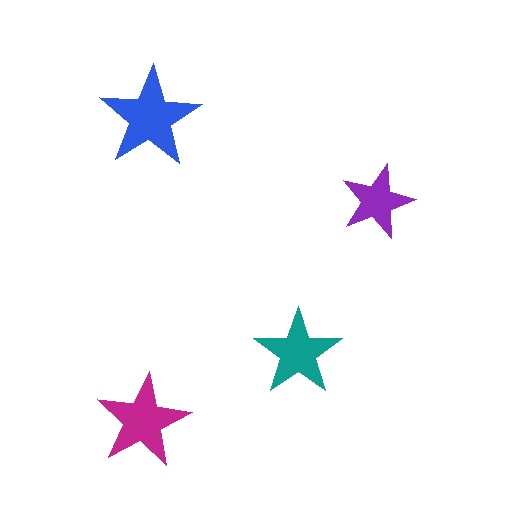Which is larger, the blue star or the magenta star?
The blue one.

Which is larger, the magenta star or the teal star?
The magenta one.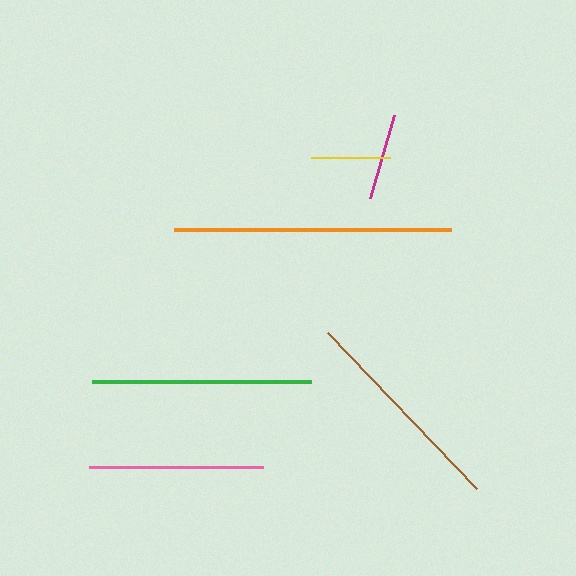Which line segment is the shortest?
The yellow line is the shortest at approximately 79 pixels.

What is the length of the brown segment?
The brown segment is approximately 215 pixels long.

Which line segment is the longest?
The orange line is the longest at approximately 277 pixels.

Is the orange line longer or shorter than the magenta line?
The orange line is longer than the magenta line.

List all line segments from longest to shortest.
From longest to shortest: orange, green, brown, pink, magenta, yellow.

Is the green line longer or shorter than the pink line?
The green line is longer than the pink line.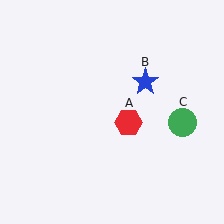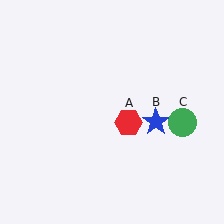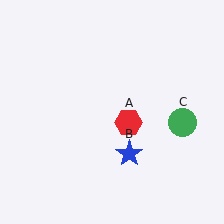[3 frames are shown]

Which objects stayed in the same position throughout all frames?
Red hexagon (object A) and green circle (object C) remained stationary.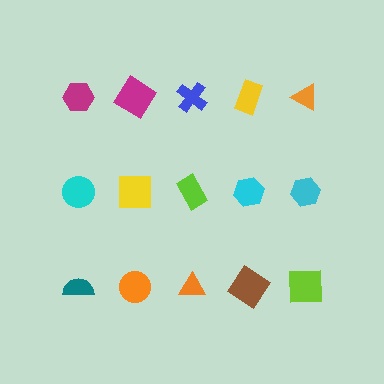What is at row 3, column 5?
A lime square.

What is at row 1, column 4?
A yellow rectangle.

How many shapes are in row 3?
5 shapes.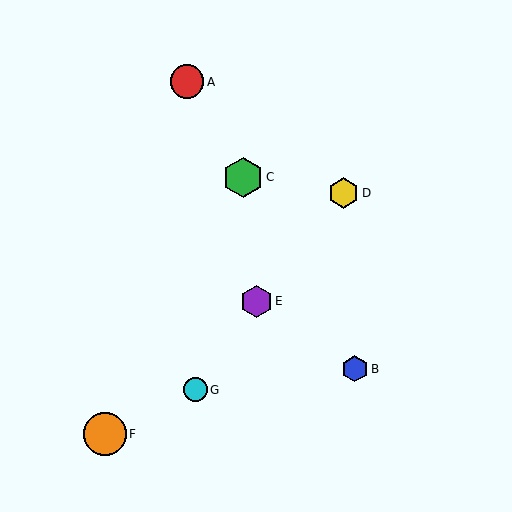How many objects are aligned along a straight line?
3 objects (A, B, C) are aligned along a straight line.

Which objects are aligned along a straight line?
Objects A, B, C are aligned along a straight line.